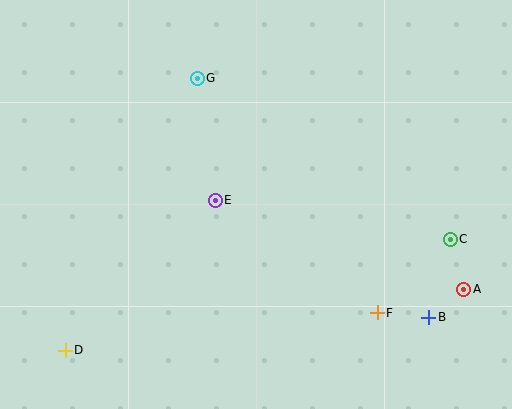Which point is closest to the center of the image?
Point E at (215, 200) is closest to the center.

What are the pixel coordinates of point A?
Point A is at (464, 289).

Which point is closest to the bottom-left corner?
Point D is closest to the bottom-left corner.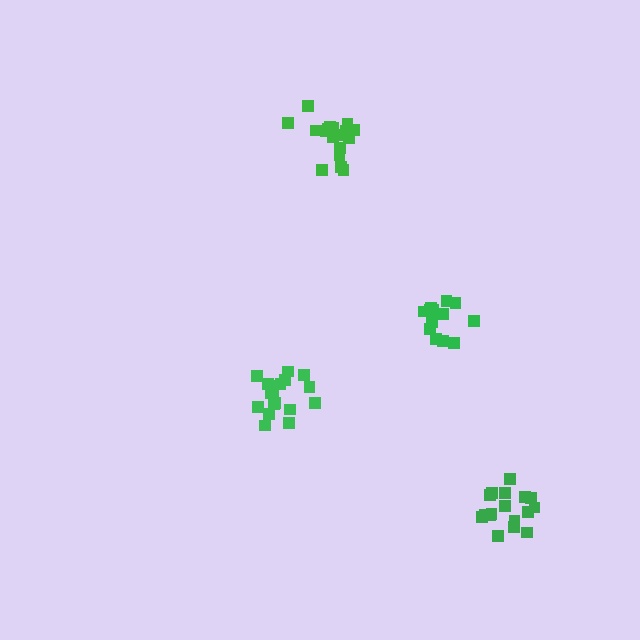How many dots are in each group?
Group 1: 18 dots, Group 2: 18 dots, Group 3: 13 dots, Group 4: 18 dots (67 total).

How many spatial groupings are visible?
There are 4 spatial groupings.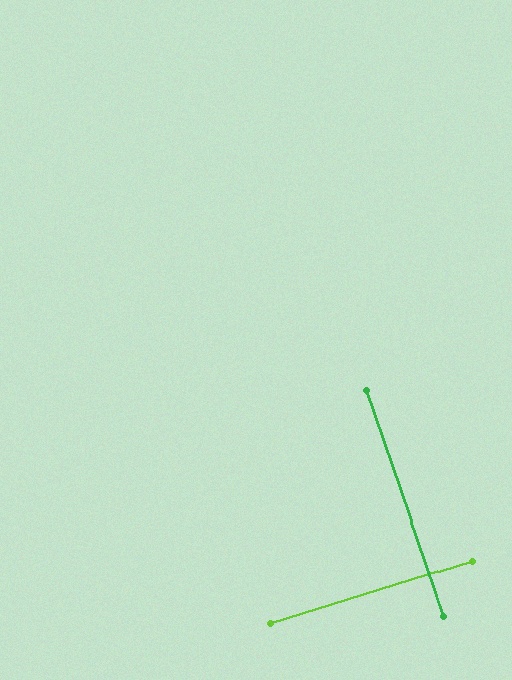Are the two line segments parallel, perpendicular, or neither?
Perpendicular — they meet at approximately 88°.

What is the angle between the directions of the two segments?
Approximately 88 degrees.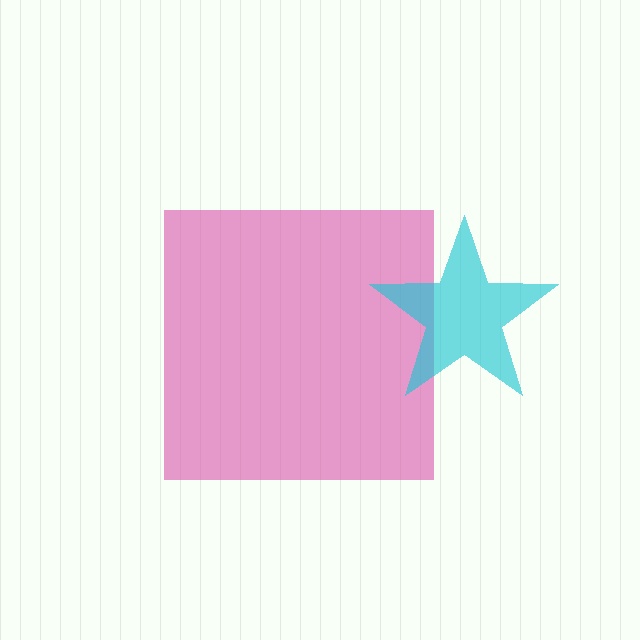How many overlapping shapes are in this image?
There are 2 overlapping shapes in the image.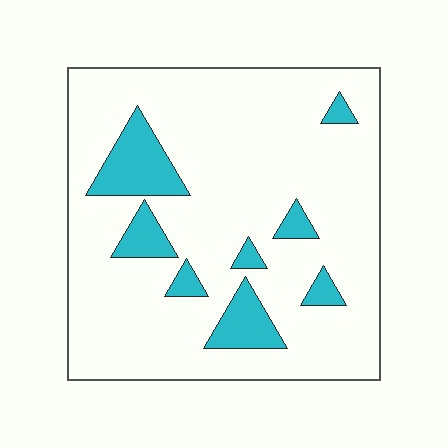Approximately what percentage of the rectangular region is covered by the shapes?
Approximately 15%.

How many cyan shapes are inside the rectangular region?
8.